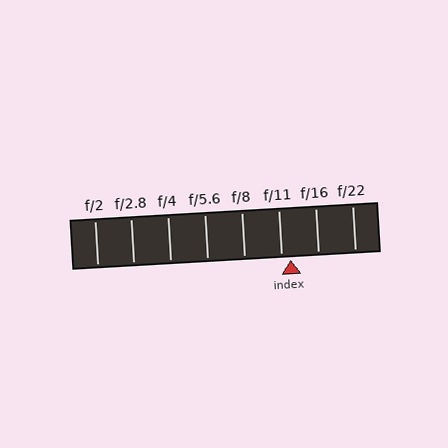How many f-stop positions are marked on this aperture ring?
There are 8 f-stop positions marked.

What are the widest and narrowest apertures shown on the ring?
The widest aperture shown is f/2 and the narrowest is f/22.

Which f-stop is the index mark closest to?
The index mark is closest to f/11.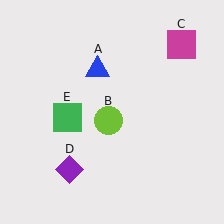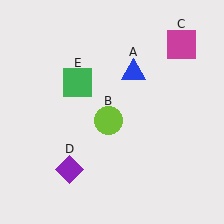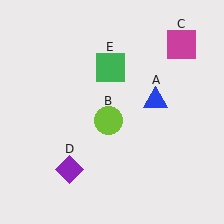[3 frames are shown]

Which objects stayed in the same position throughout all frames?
Lime circle (object B) and magenta square (object C) and purple diamond (object D) remained stationary.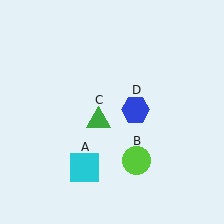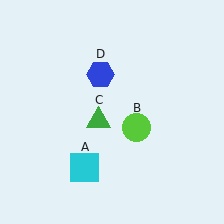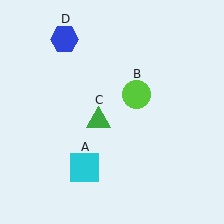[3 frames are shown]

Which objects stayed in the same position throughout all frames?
Cyan square (object A) and green triangle (object C) remained stationary.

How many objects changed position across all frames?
2 objects changed position: lime circle (object B), blue hexagon (object D).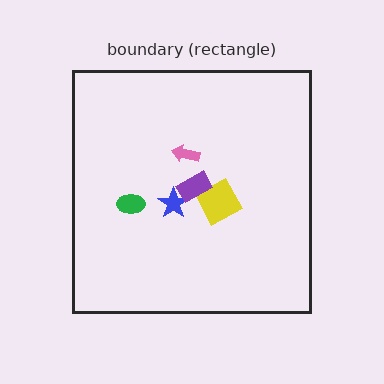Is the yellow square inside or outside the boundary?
Inside.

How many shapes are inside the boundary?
5 inside, 0 outside.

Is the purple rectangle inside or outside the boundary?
Inside.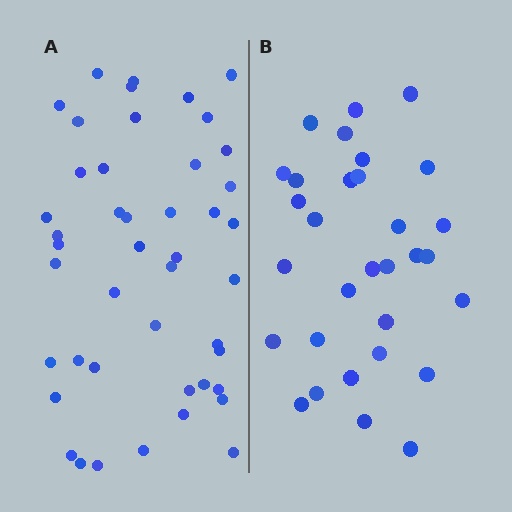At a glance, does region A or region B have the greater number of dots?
Region A (the left region) has more dots.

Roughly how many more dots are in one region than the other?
Region A has approximately 15 more dots than region B.